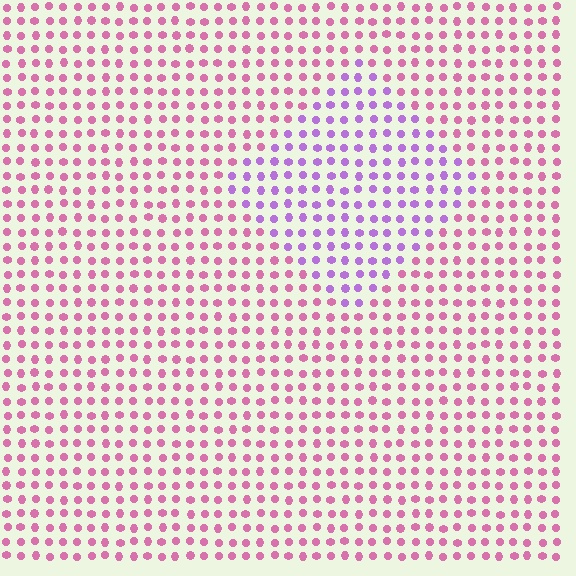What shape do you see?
I see a diamond.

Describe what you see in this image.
The image is filled with small pink elements in a uniform arrangement. A diamond-shaped region is visible where the elements are tinted to a slightly different hue, forming a subtle color boundary.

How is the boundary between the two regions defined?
The boundary is defined purely by a slight shift in hue (about 45 degrees). Spacing, size, and orientation are identical on both sides.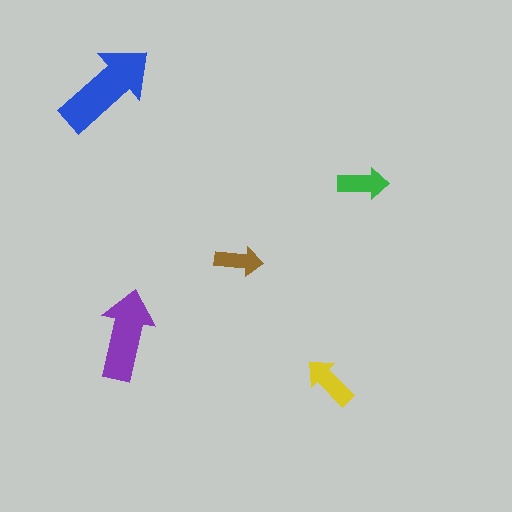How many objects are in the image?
There are 5 objects in the image.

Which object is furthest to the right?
The green arrow is rightmost.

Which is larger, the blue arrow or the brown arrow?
The blue one.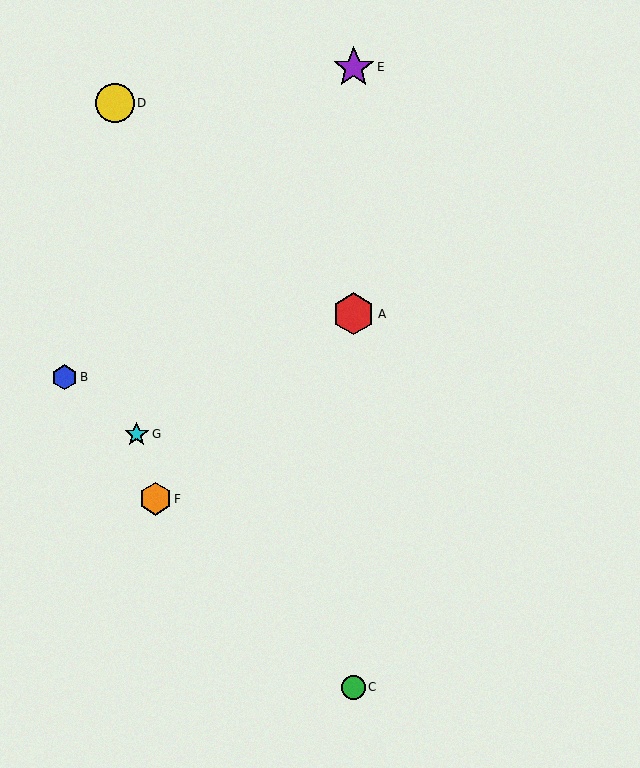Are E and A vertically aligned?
Yes, both are at x≈354.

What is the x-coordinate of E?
Object E is at x≈354.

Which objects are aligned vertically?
Objects A, C, E are aligned vertically.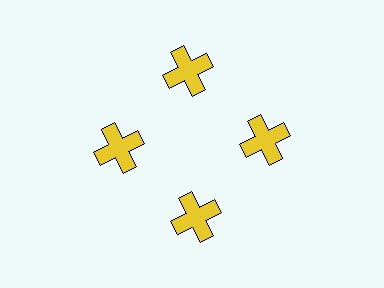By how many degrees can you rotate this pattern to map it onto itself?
The pattern maps onto itself every 90 degrees of rotation.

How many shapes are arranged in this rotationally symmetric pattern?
There are 4 shapes, arranged in 4 groups of 1.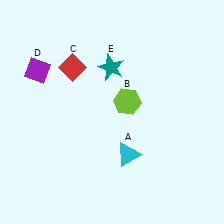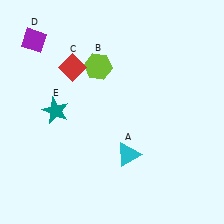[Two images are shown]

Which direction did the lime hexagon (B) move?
The lime hexagon (B) moved up.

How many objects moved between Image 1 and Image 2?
3 objects moved between the two images.